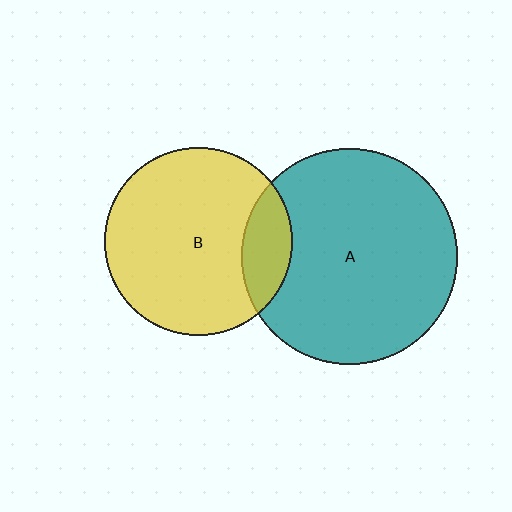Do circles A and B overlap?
Yes.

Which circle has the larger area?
Circle A (teal).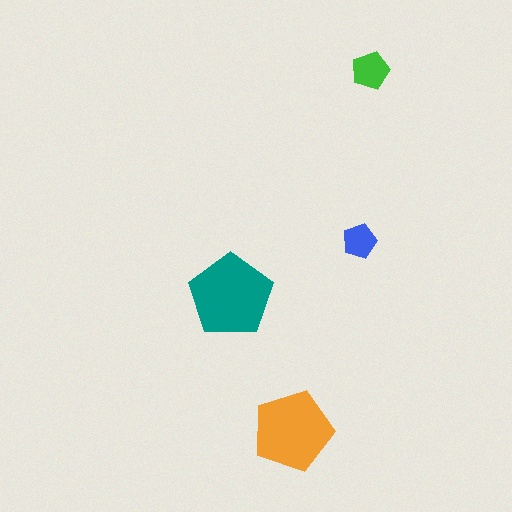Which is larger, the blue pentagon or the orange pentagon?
The orange one.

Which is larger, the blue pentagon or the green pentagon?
The green one.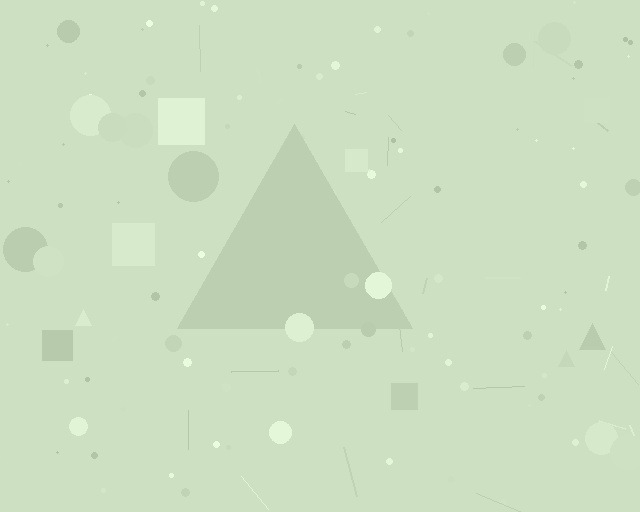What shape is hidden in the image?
A triangle is hidden in the image.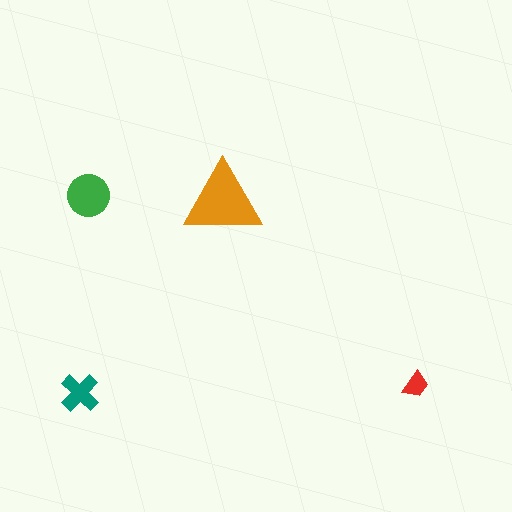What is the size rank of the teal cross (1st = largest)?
3rd.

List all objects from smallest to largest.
The red trapezoid, the teal cross, the green circle, the orange triangle.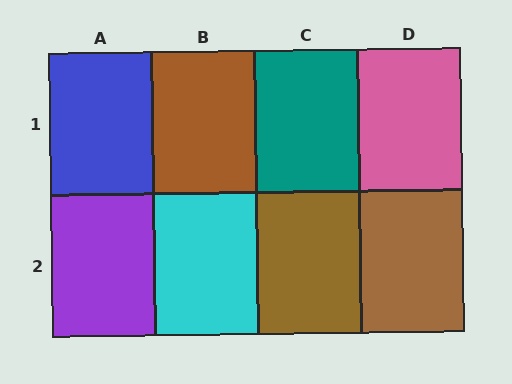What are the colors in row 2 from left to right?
Purple, cyan, brown, brown.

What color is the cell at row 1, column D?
Pink.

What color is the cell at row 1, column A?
Blue.